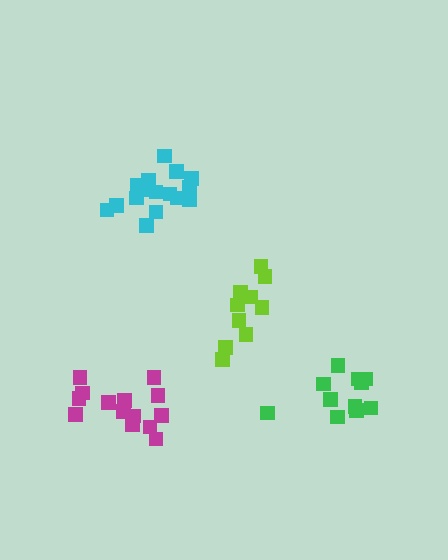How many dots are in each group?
Group 1: 14 dots, Group 2: 11 dots, Group 3: 10 dots, Group 4: 16 dots (51 total).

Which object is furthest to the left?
The magenta cluster is leftmost.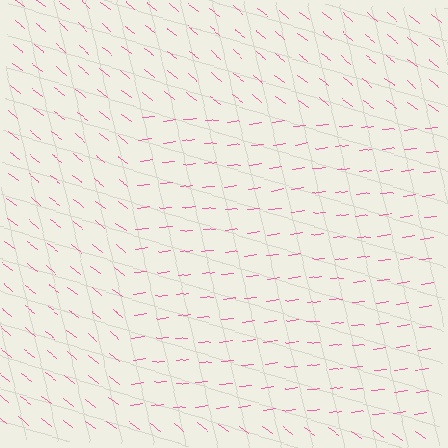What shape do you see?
I see a rectangle.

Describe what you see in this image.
The image is filled with small pink line segments. A rectangle region in the image has lines oriented differently from the surrounding lines, creating a visible texture boundary.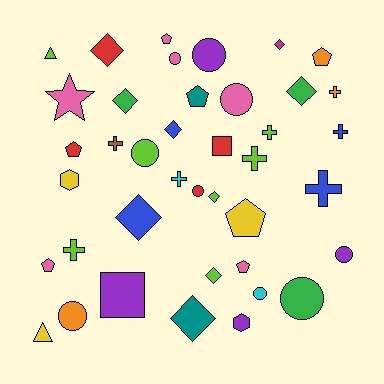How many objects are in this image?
There are 40 objects.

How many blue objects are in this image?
There are 4 blue objects.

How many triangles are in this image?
There are 2 triangles.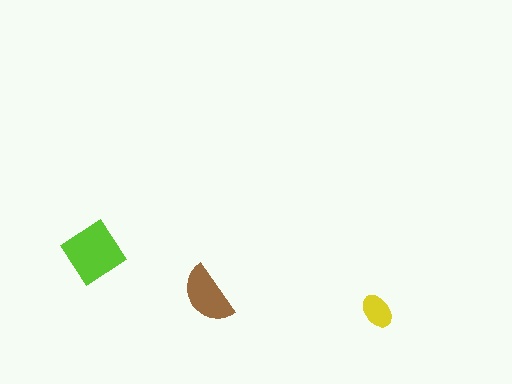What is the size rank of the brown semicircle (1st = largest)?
2nd.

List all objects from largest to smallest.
The lime diamond, the brown semicircle, the yellow ellipse.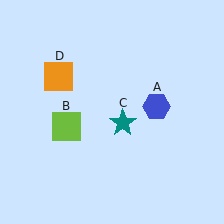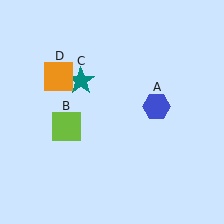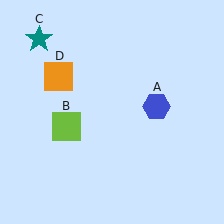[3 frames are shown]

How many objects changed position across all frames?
1 object changed position: teal star (object C).